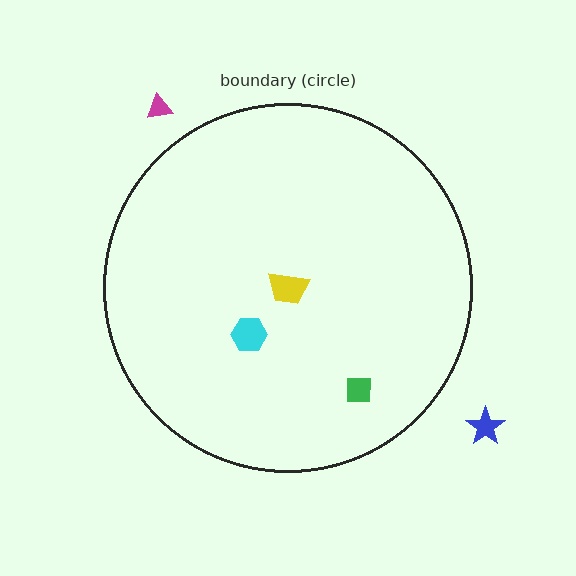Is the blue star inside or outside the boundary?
Outside.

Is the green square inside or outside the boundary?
Inside.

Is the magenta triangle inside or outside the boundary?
Outside.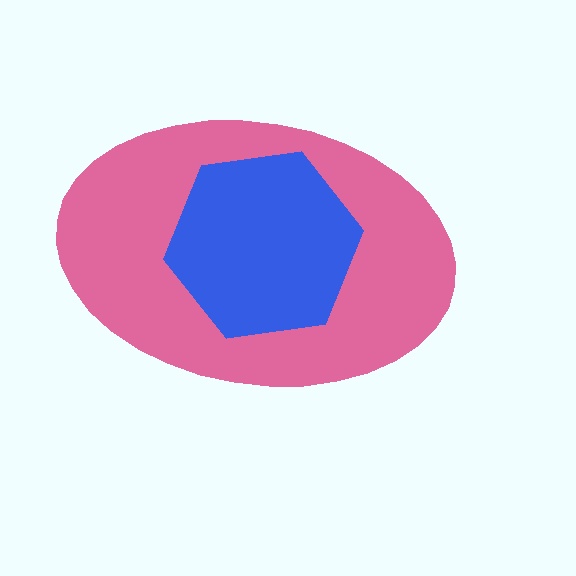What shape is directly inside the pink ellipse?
The blue hexagon.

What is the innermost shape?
The blue hexagon.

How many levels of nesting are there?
2.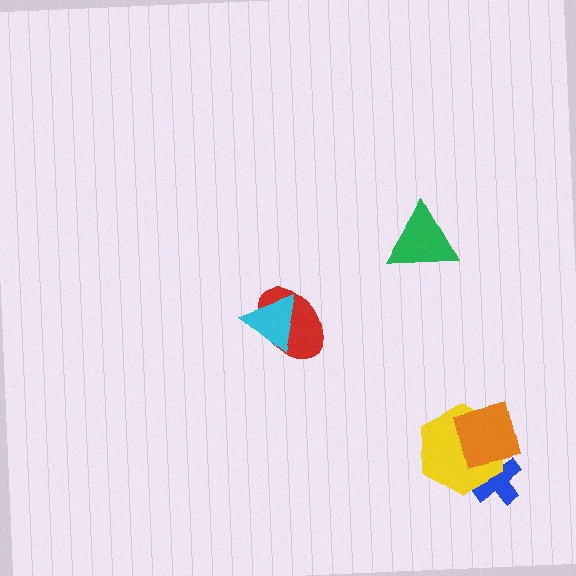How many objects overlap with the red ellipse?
1 object overlaps with the red ellipse.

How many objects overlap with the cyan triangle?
1 object overlaps with the cyan triangle.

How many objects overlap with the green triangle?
0 objects overlap with the green triangle.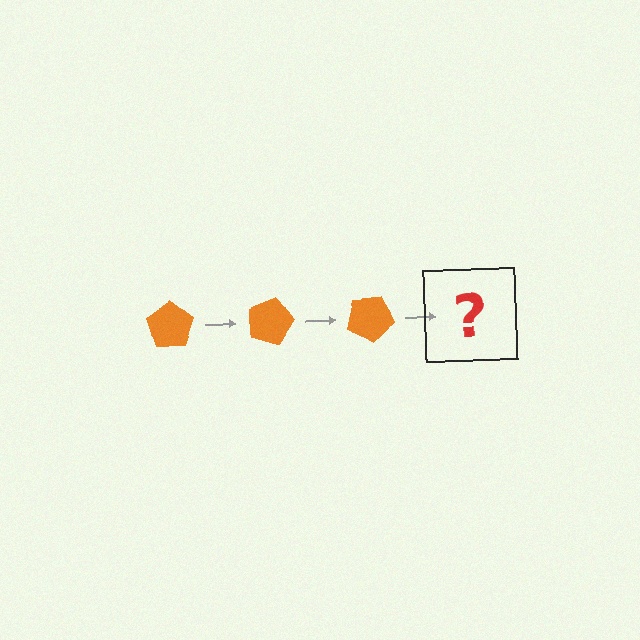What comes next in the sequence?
The next element should be an orange pentagon rotated 45 degrees.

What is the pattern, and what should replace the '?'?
The pattern is that the pentagon rotates 15 degrees each step. The '?' should be an orange pentagon rotated 45 degrees.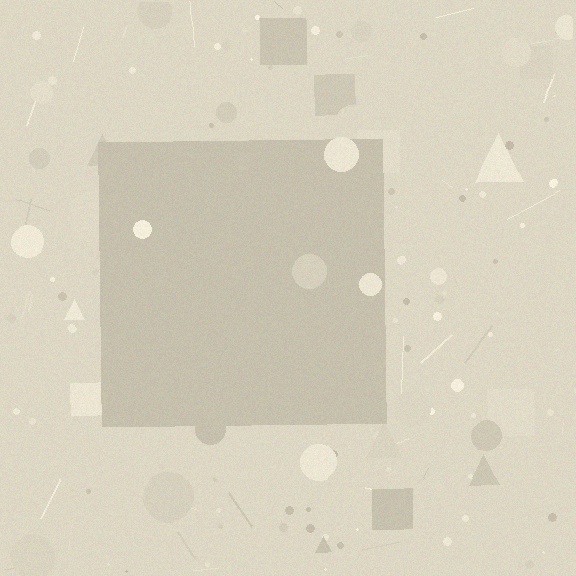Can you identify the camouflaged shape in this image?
The camouflaged shape is a square.